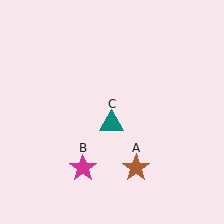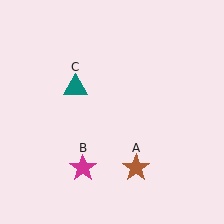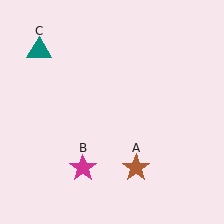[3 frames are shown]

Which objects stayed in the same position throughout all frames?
Brown star (object A) and magenta star (object B) remained stationary.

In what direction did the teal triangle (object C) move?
The teal triangle (object C) moved up and to the left.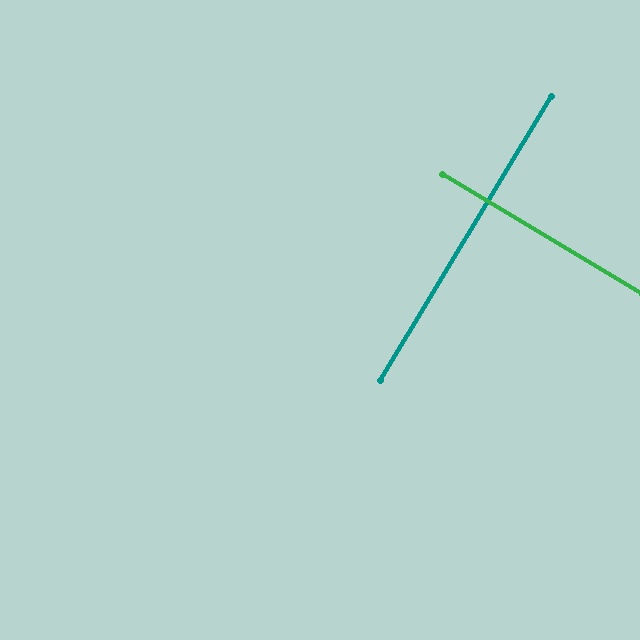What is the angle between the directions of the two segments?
Approximately 90 degrees.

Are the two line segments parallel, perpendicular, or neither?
Perpendicular — they meet at approximately 90°.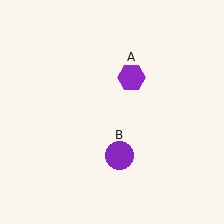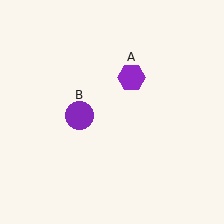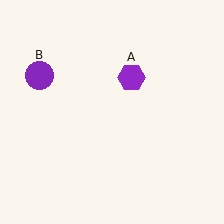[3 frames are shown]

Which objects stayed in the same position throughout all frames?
Purple hexagon (object A) remained stationary.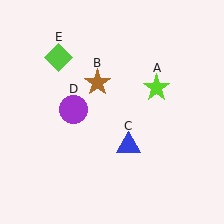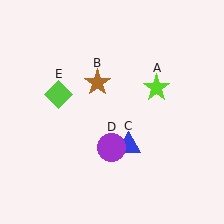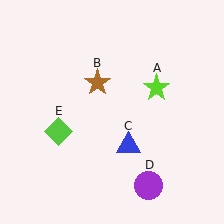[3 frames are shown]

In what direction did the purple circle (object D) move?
The purple circle (object D) moved down and to the right.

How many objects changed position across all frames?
2 objects changed position: purple circle (object D), lime diamond (object E).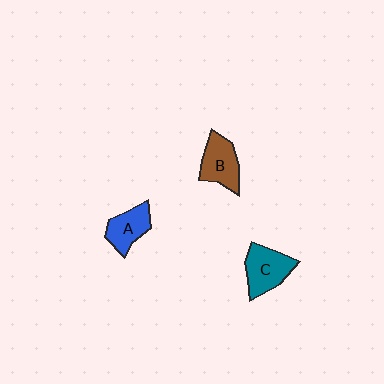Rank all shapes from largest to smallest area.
From largest to smallest: C (teal), B (brown), A (blue).